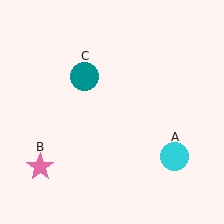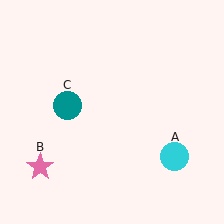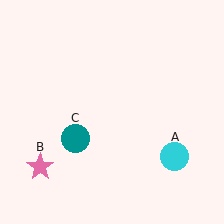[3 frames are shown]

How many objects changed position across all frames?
1 object changed position: teal circle (object C).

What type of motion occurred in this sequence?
The teal circle (object C) rotated counterclockwise around the center of the scene.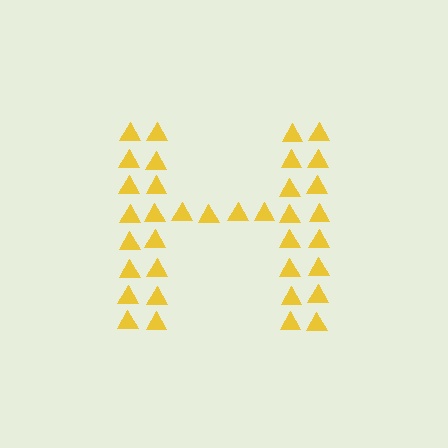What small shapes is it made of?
It is made of small triangles.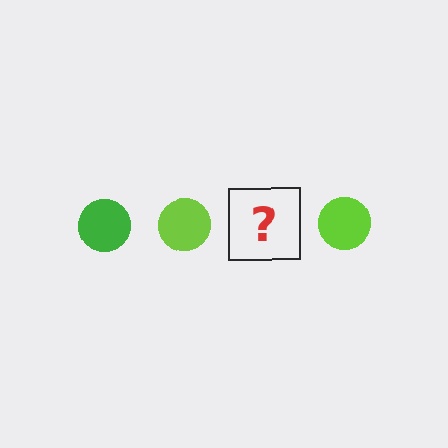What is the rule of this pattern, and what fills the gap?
The rule is that the pattern cycles through green, lime circles. The gap should be filled with a green circle.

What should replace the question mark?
The question mark should be replaced with a green circle.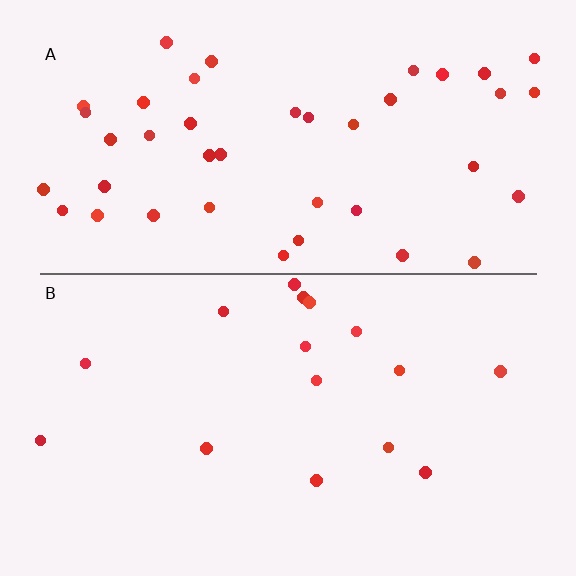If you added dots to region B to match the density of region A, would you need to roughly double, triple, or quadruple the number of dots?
Approximately triple.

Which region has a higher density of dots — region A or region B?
A (the top).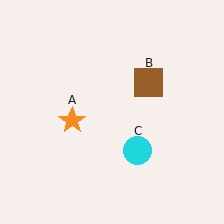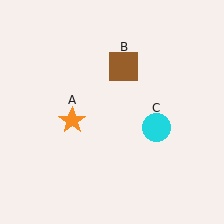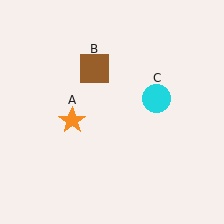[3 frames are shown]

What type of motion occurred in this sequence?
The brown square (object B), cyan circle (object C) rotated counterclockwise around the center of the scene.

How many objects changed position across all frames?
2 objects changed position: brown square (object B), cyan circle (object C).